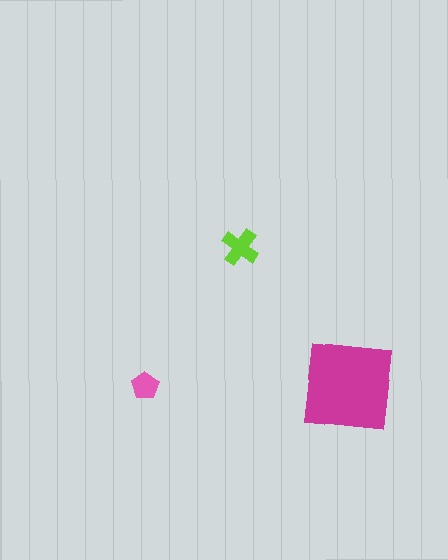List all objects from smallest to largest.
The pink pentagon, the lime cross, the magenta square.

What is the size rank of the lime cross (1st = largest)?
2nd.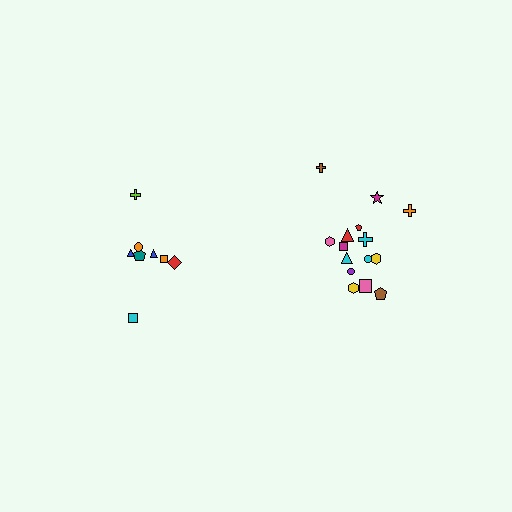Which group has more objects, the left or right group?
The right group.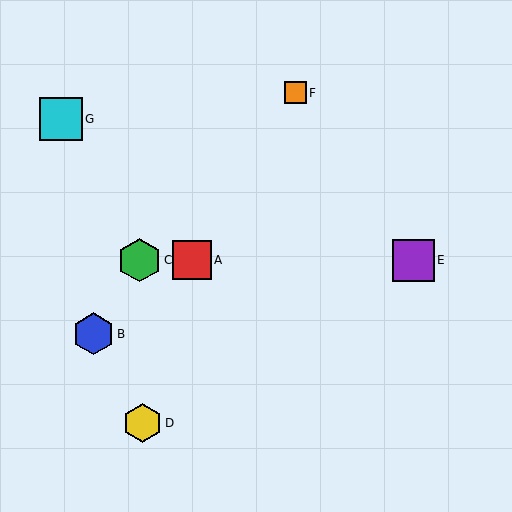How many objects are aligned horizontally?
3 objects (A, C, E) are aligned horizontally.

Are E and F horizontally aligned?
No, E is at y≈260 and F is at y≈93.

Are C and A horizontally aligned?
Yes, both are at y≈260.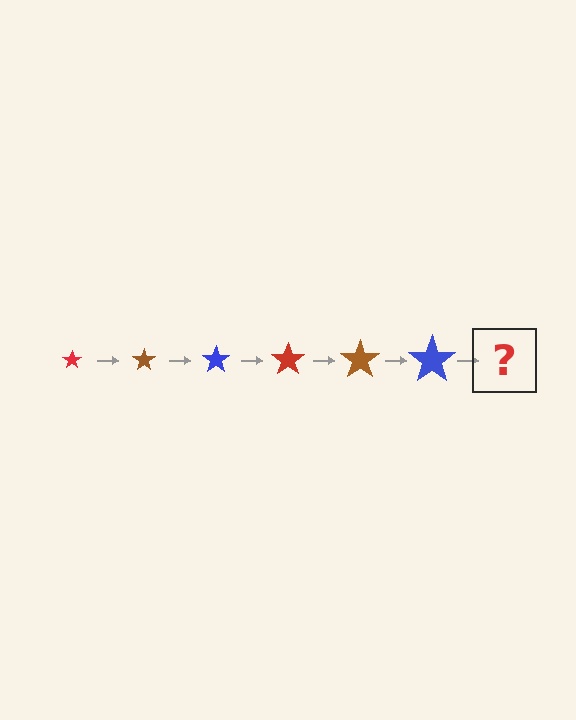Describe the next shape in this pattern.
It should be a red star, larger than the previous one.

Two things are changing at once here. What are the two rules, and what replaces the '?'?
The two rules are that the star grows larger each step and the color cycles through red, brown, and blue. The '?' should be a red star, larger than the previous one.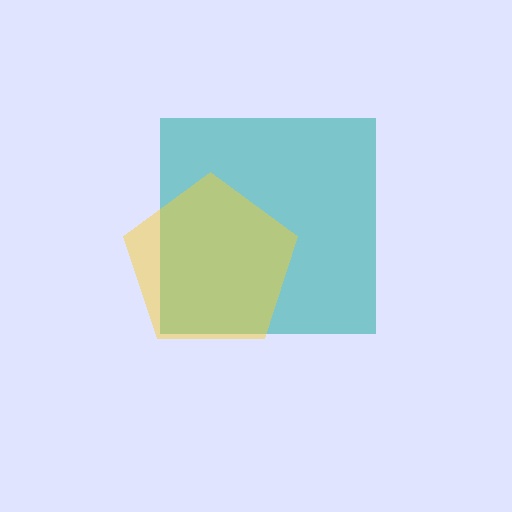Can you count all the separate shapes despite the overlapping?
Yes, there are 2 separate shapes.